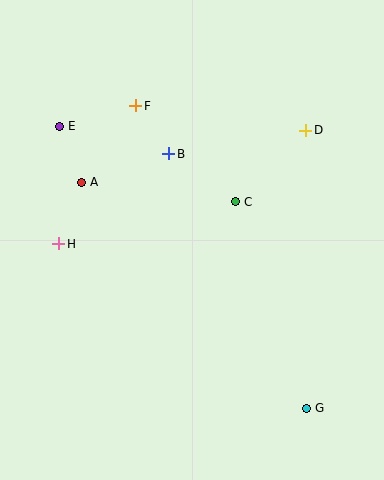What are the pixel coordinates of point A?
Point A is at (82, 182).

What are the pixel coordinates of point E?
Point E is at (60, 126).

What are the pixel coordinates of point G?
Point G is at (307, 408).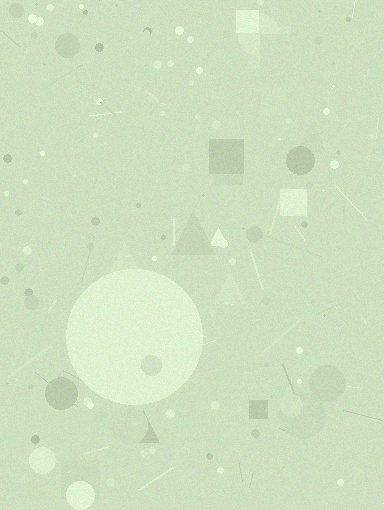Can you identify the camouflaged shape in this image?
The camouflaged shape is a circle.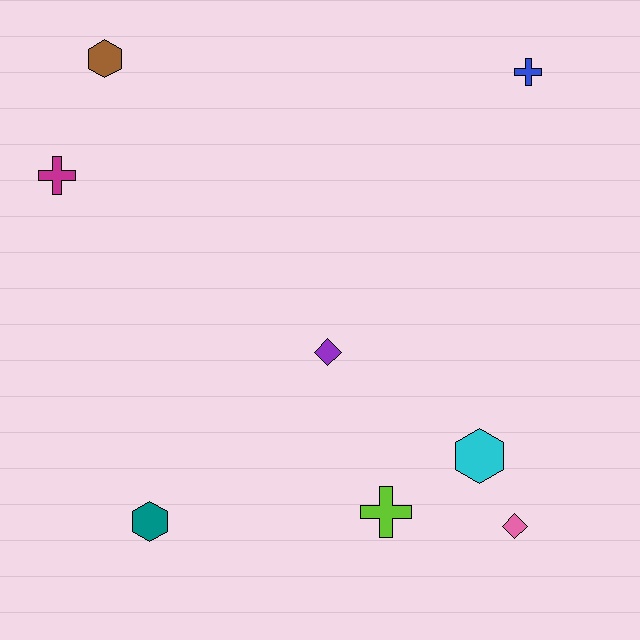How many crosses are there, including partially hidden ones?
There are 3 crosses.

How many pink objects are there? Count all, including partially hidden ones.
There is 1 pink object.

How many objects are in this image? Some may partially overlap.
There are 8 objects.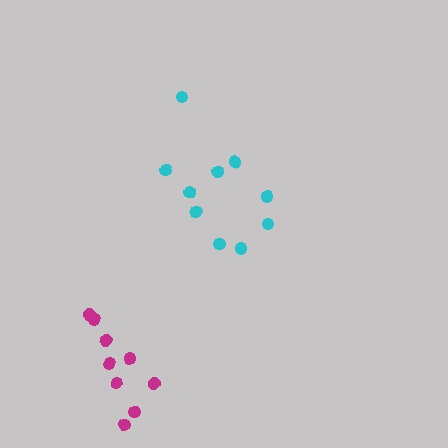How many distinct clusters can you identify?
There are 2 distinct clusters.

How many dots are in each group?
Group 1: 9 dots, Group 2: 10 dots (19 total).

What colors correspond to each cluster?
The clusters are colored: magenta, cyan.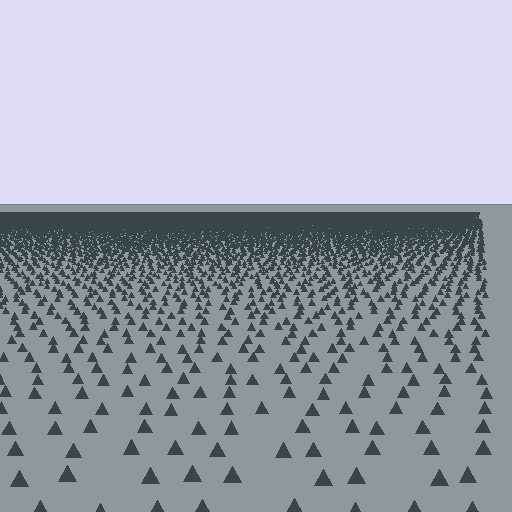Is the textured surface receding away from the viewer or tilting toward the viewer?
The surface is receding away from the viewer. Texture elements get smaller and denser toward the top.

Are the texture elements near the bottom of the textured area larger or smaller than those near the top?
Larger. Near the bottom, elements are closer to the viewer and appear at a bigger on-screen size.